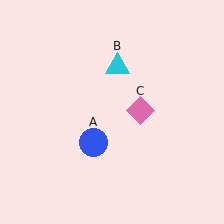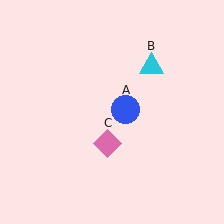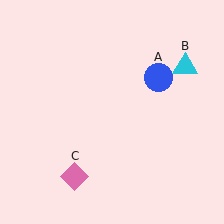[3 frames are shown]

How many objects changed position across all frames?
3 objects changed position: blue circle (object A), cyan triangle (object B), pink diamond (object C).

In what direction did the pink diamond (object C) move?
The pink diamond (object C) moved down and to the left.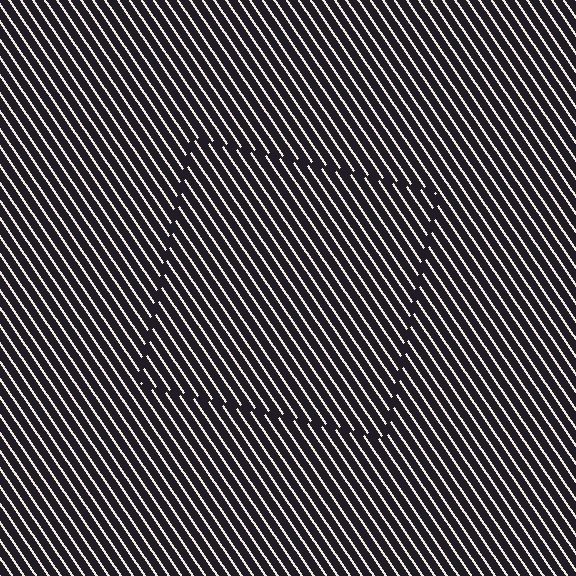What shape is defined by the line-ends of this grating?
An illusory square. The interior of the shape contains the same grating, shifted by half a period — the contour is defined by the phase discontinuity where line-ends from the inner and outer gratings abut.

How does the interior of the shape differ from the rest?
The interior of the shape contains the same grating, shifted by half a period — the contour is defined by the phase discontinuity where line-ends from the inner and outer gratings abut.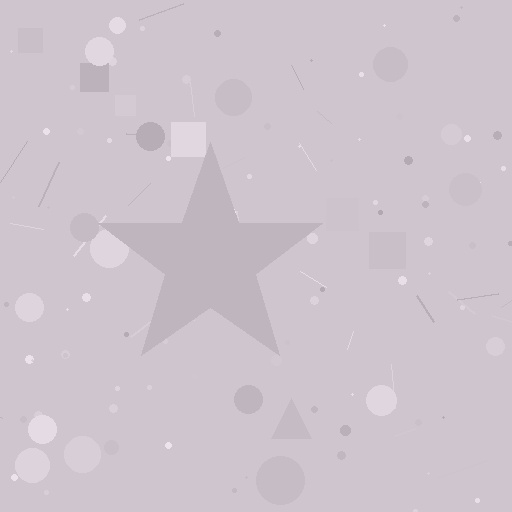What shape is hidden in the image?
A star is hidden in the image.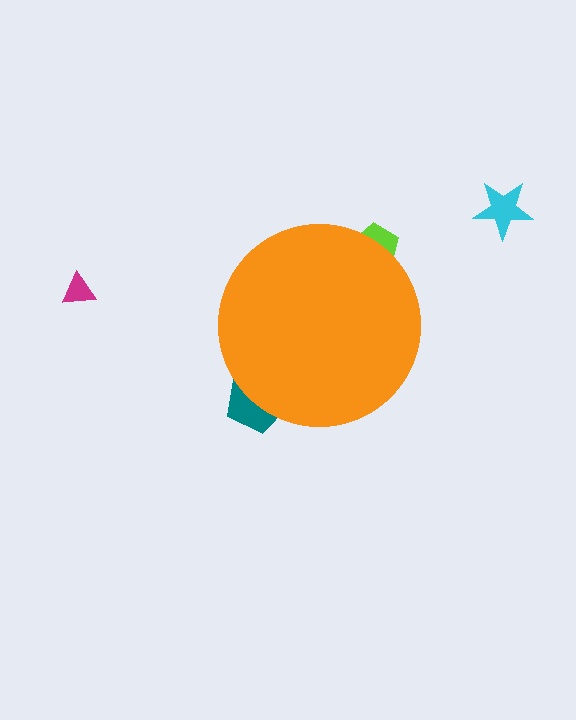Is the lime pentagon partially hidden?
Yes, the lime pentagon is partially hidden behind the orange circle.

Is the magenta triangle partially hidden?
No, the magenta triangle is fully visible.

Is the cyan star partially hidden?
No, the cyan star is fully visible.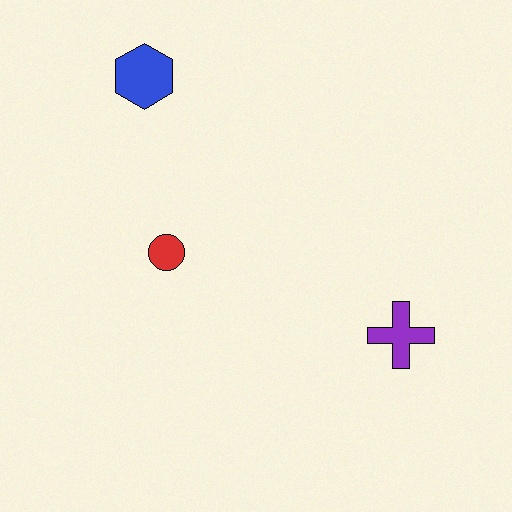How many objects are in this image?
There are 3 objects.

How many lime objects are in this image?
There are no lime objects.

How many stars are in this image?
There are no stars.